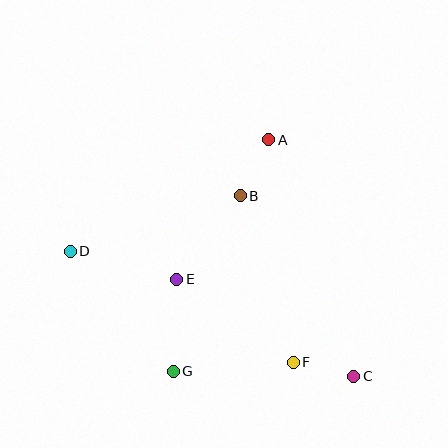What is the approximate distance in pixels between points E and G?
The distance between E and G is approximately 92 pixels.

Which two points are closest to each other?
Points C and F are closest to each other.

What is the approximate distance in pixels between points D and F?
The distance between D and F is approximately 249 pixels.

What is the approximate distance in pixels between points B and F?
The distance between B and F is approximately 175 pixels.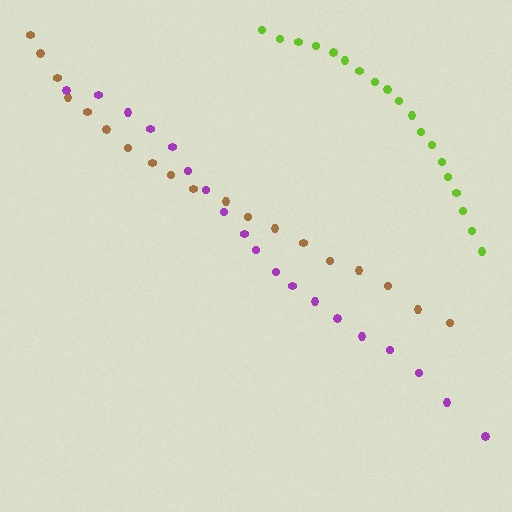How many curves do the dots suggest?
There are 3 distinct paths.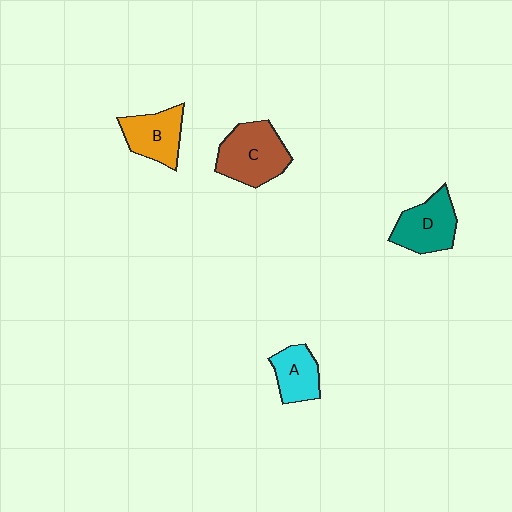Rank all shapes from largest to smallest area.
From largest to smallest: C (brown), D (teal), B (orange), A (cyan).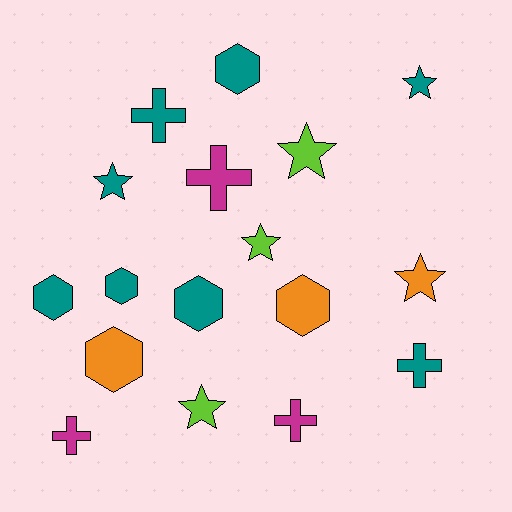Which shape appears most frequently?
Hexagon, with 6 objects.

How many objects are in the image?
There are 17 objects.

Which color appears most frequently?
Teal, with 8 objects.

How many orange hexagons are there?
There are 2 orange hexagons.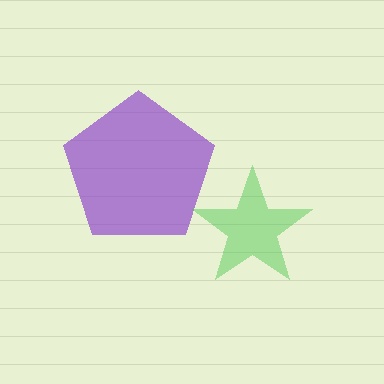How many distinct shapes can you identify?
There are 2 distinct shapes: a purple pentagon, a green star.